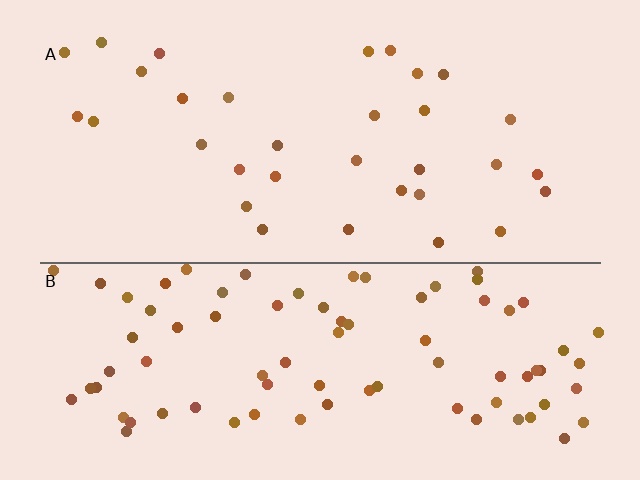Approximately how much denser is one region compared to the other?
Approximately 2.6× — region B over region A.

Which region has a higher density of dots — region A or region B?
B (the bottom).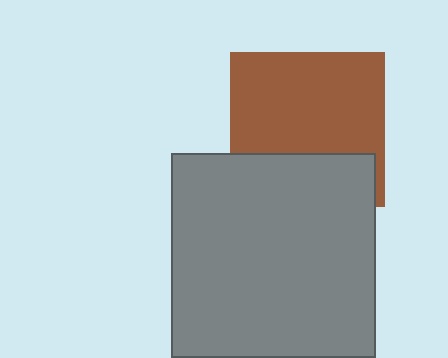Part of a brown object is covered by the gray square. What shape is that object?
It is a square.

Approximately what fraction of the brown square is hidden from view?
Roughly 32% of the brown square is hidden behind the gray square.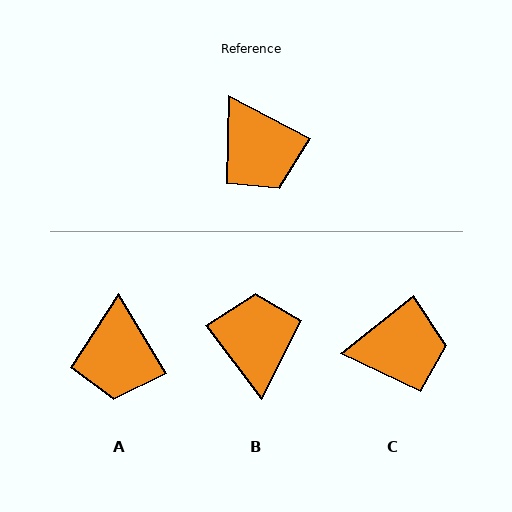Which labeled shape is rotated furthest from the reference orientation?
B, about 154 degrees away.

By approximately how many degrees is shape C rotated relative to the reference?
Approximately 66 degrees counter-clockwise.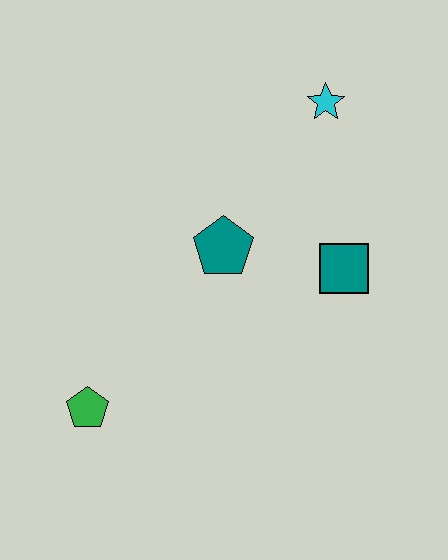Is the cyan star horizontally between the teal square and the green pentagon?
Yes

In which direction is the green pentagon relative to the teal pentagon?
The green pentagon is below the teal pentagon.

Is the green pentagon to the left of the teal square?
Yes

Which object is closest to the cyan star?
The teal square is closest to the cyan star.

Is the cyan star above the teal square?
Yes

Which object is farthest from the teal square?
The green pentagon is farthest from the teal square.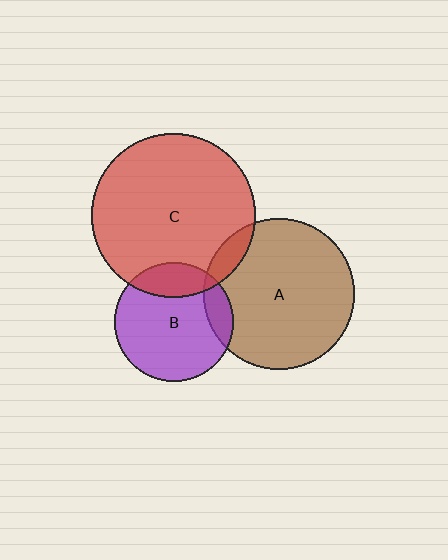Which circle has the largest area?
Circle C (red).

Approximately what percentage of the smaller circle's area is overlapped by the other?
Approximately 20%.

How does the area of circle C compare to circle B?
Approximately 1.9 times.